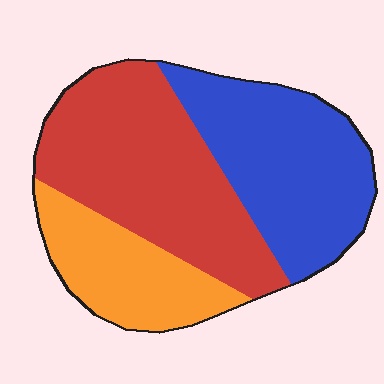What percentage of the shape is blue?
Blue takes up about three eighths (3/8) of the shape.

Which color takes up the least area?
Orange, at roughly 20%.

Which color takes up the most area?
Red, at roughly 40%.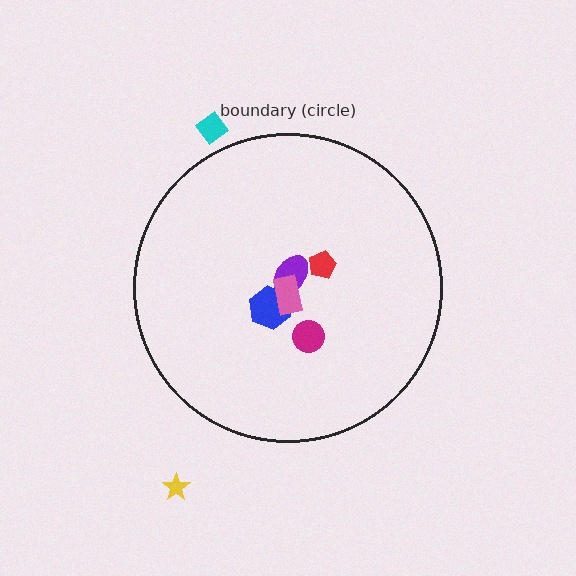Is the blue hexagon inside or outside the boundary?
Inside.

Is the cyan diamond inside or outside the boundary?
Outside.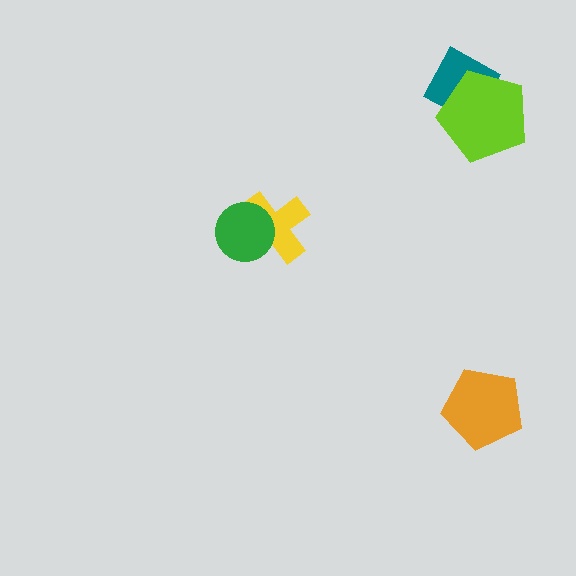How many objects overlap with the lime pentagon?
1 object overlaps with the lime pentagon.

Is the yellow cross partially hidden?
Yes, it is partially covered by another shape.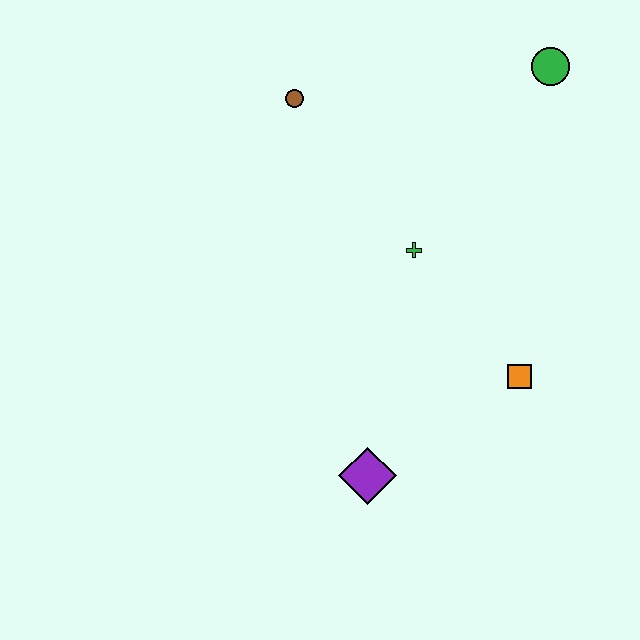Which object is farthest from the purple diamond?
The green circle is farthest from the purple diamond.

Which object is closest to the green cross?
The orange square is closest to the green cross.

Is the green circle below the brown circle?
No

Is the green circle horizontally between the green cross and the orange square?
No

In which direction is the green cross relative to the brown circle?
The green cross is below the brown circle.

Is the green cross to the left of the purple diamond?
No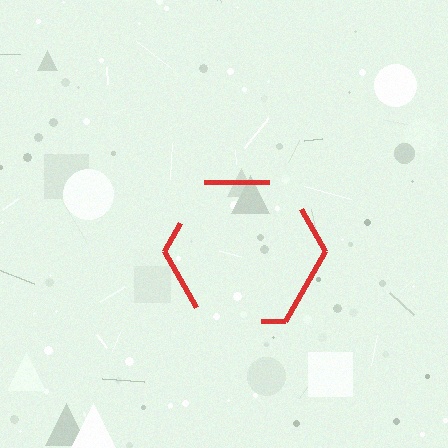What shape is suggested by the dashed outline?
The dashed outline suggests a hexagon.